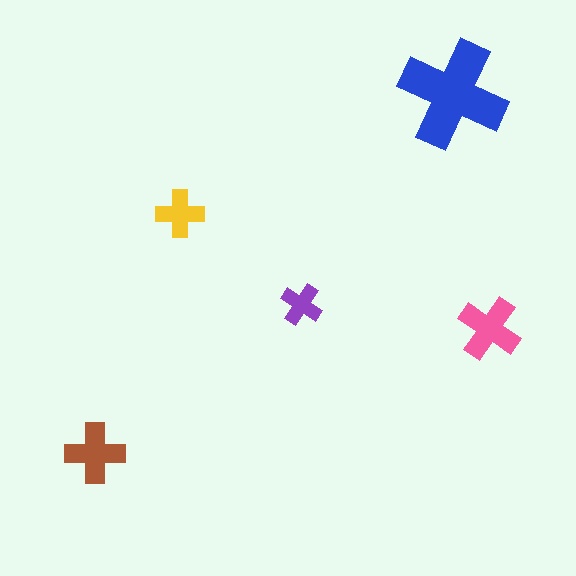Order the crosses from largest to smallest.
the blue one, the pink one, the brown one, the yellow one, the purple one.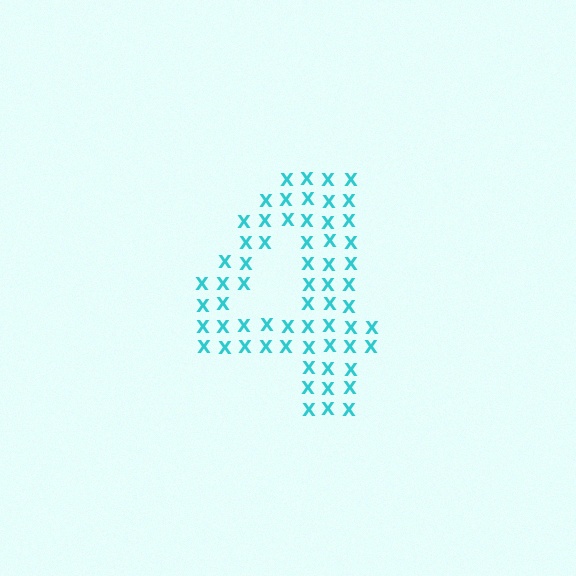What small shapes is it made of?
It is made of small letter X's.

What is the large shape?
The large shape is the digit 4.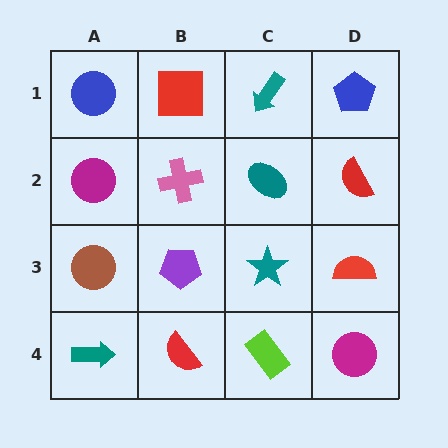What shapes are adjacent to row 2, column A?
A blue circle (row 1, column A), a brown circle (row 3, column A), a pink cross (row 2, column B).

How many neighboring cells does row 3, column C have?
4.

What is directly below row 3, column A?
A teal arrow.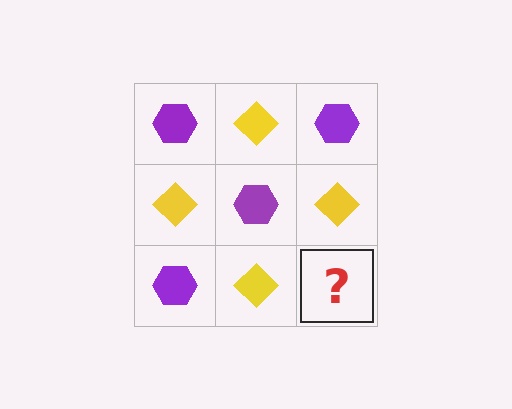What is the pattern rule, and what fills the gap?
The rule is that it alternates purple hexagon and yellow diamond in a checkerboard pattern. The gap should be filled with a purple hexagon.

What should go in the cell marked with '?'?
The missing cell should contain a purple hexagon.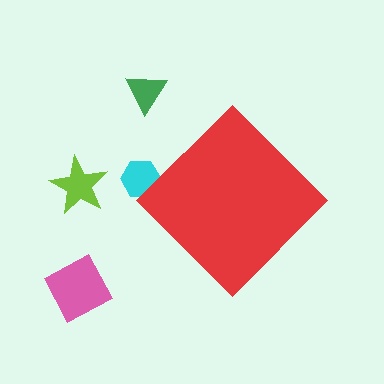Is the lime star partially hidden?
No, the lime star is fully visible.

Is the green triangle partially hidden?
No, the green triangle is fully visible.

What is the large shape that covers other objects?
A red diamond.